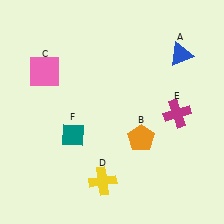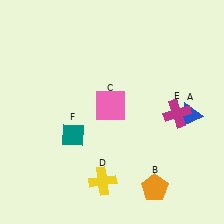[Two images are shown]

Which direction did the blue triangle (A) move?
The blue triangle (A) moved down.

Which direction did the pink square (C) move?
The pink square (C) moved right.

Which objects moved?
The objects that moved are: the blue triangle (A), the orange pentagon (B), the pink square (C).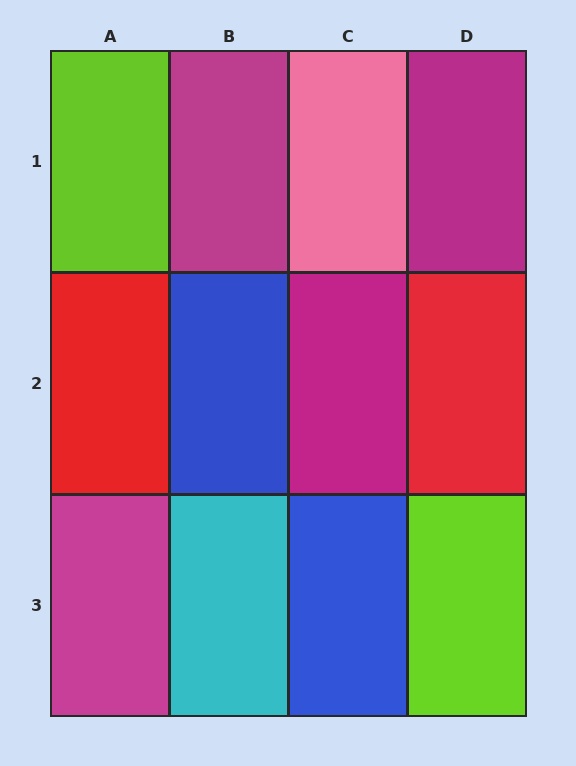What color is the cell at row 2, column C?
Magenta.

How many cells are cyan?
1 cell is cyan.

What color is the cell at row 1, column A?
Lime.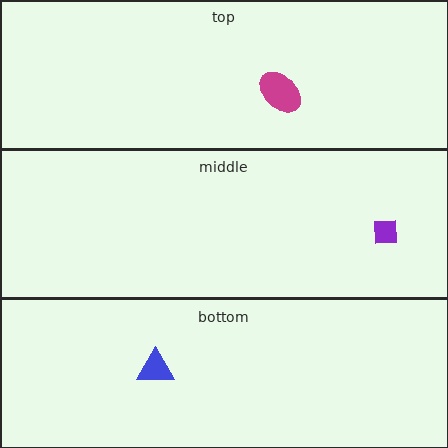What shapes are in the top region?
The magenta ellipse.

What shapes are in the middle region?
The purple square.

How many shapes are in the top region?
1.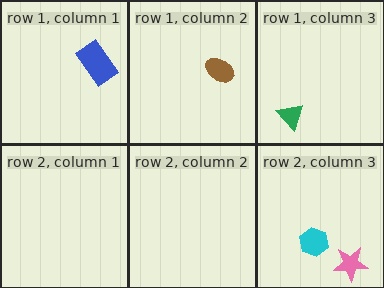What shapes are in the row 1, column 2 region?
The brown ellipse.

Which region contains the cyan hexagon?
The row 2, column 3 region.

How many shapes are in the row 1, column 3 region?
1.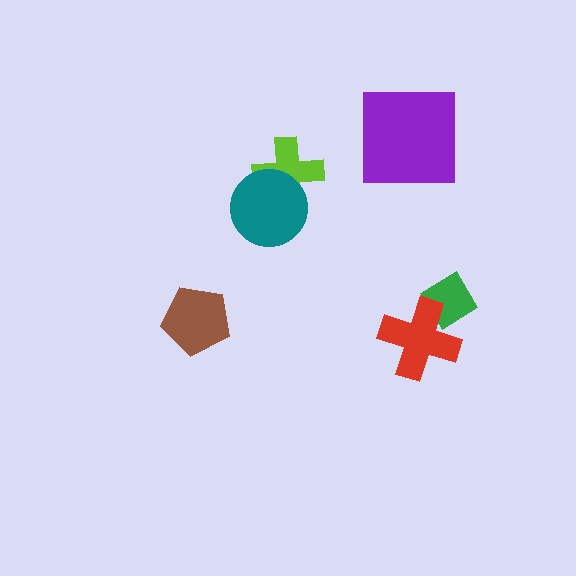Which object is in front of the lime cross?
The teal circle is in front of the lime cross.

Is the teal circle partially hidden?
No, no other shape covers it.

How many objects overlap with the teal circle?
1 object overlaps with the teal circle.